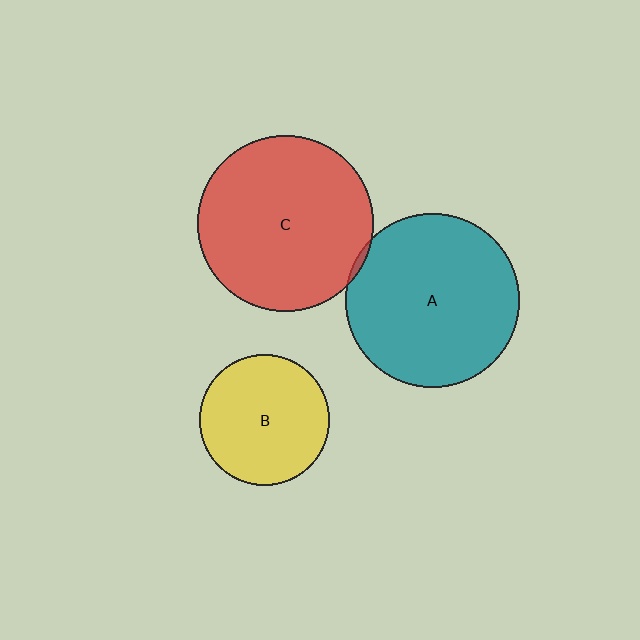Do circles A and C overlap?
Yes.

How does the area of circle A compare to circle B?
Approximately 1.8 times.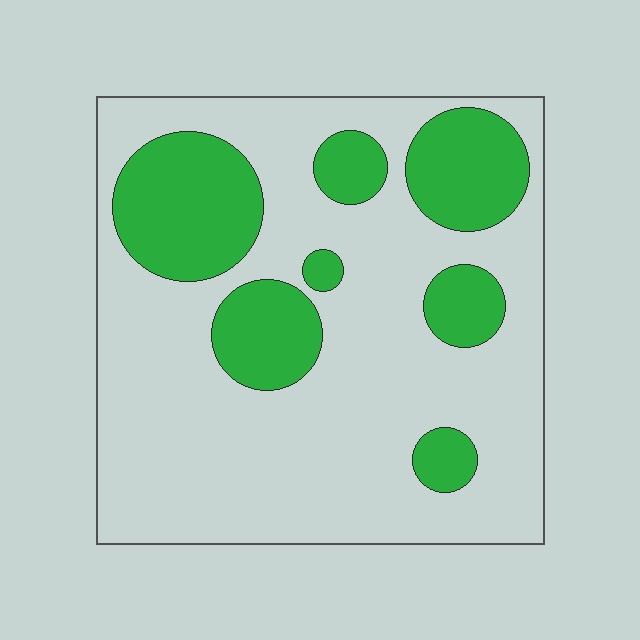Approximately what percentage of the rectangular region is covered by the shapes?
Approximately 25%.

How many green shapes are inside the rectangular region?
7.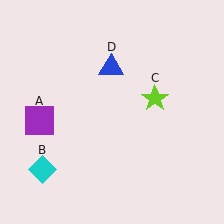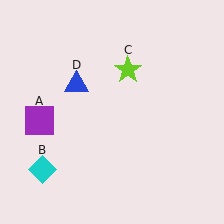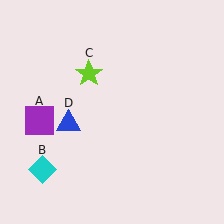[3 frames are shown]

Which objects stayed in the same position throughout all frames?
Purple square (object A) and cyan diamond (object B) remained stationary.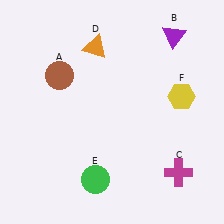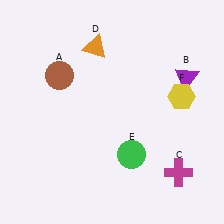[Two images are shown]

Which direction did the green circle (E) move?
The green circle (E) moved right.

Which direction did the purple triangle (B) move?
The purple triangle (B) moved down.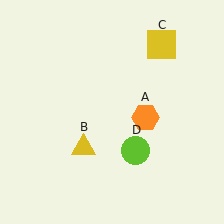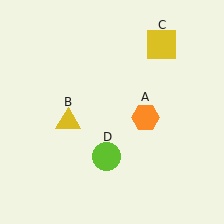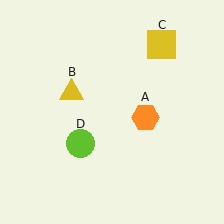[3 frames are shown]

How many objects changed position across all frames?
2 objects changed position: yellow triangle (object B), lime circle (object D).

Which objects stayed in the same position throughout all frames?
Orange hexagon (object A) and yellow square (object C) remained stationary.